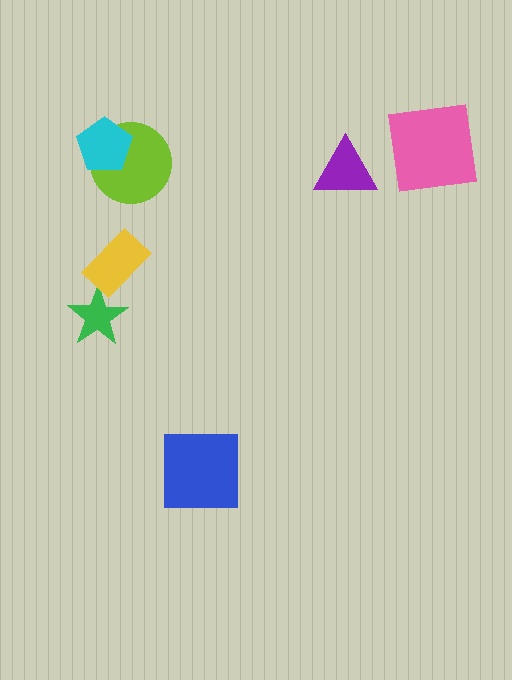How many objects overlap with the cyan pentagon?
1 object overlaps with the cyan pentagon.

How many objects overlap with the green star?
1 object overlaps with the green star.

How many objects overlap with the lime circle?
1 object overlaps with the lime circle.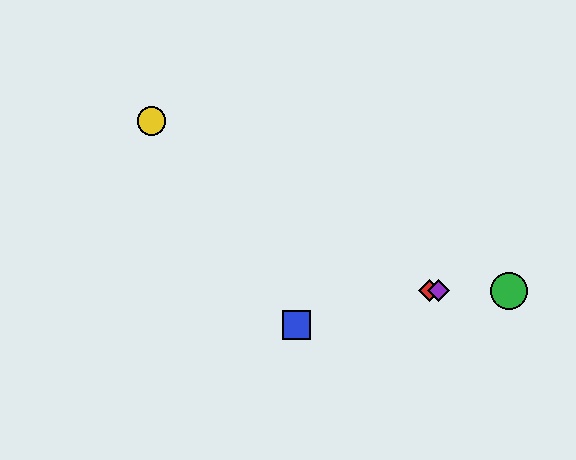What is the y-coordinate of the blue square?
The blue square is at y≈325.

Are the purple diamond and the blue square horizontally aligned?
No, the purple diamond is at y≈291 and the blue square is at y≈325.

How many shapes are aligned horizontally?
3 shapes (the red diamond, the green circle, the purple diamond) are aligned horizontally.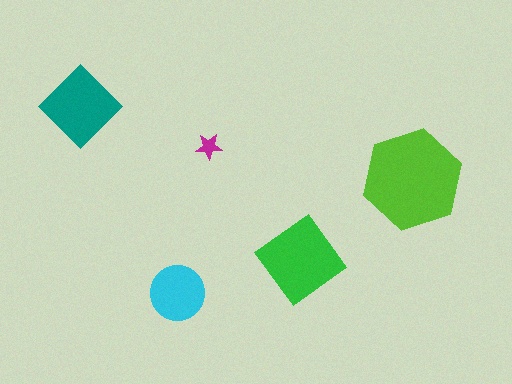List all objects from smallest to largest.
The magenta star, the cyan circle, the teal diamond, the green diamond, the lime hexagon.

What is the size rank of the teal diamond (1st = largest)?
3rd.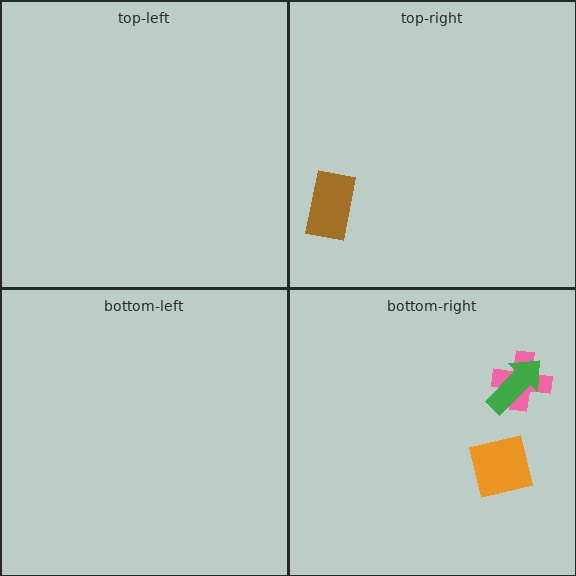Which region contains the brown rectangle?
The top-right region.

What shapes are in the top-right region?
The brown rectangle.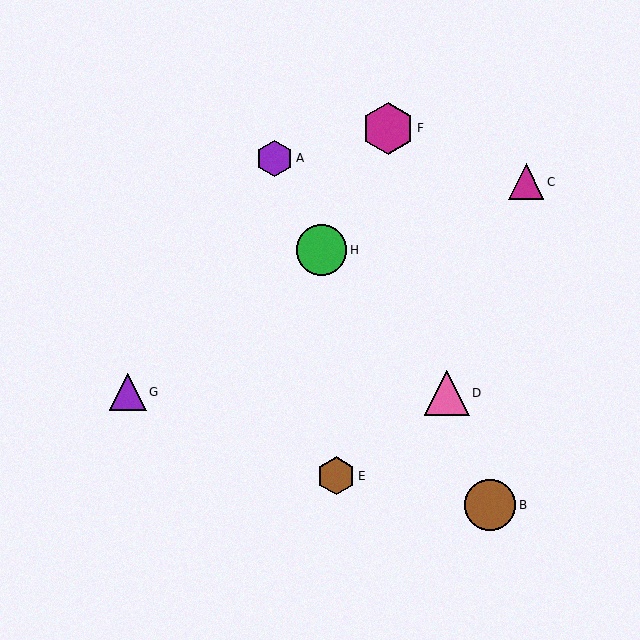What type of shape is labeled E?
Shape E is a brown hexagon.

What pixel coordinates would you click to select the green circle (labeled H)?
Click at (322, 250) to select the green circle H.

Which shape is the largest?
The magenta hexagon (labeled F) is the largest.